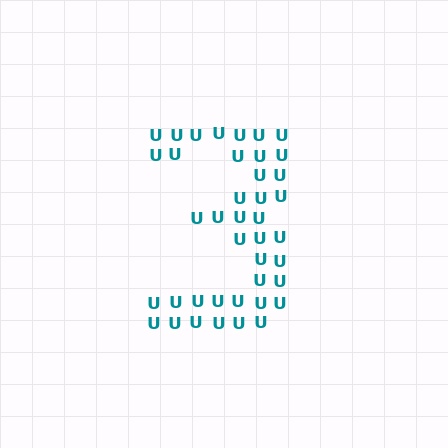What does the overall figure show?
The overall figure shows the digit 3.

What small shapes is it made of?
It is made of small letter U's.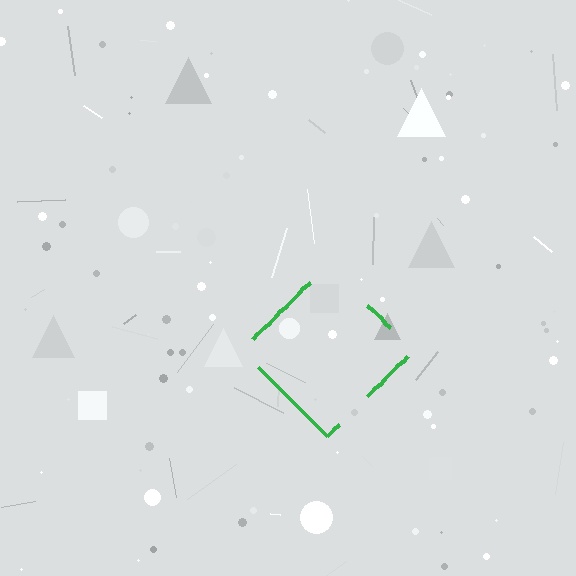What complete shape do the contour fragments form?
The contour fragments form a diamond.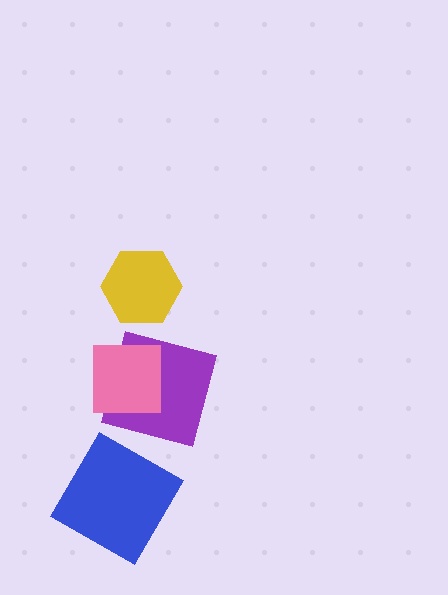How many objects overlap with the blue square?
0 objects overlap with the blue square.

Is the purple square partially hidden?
Yes, it is partially covered by another shape.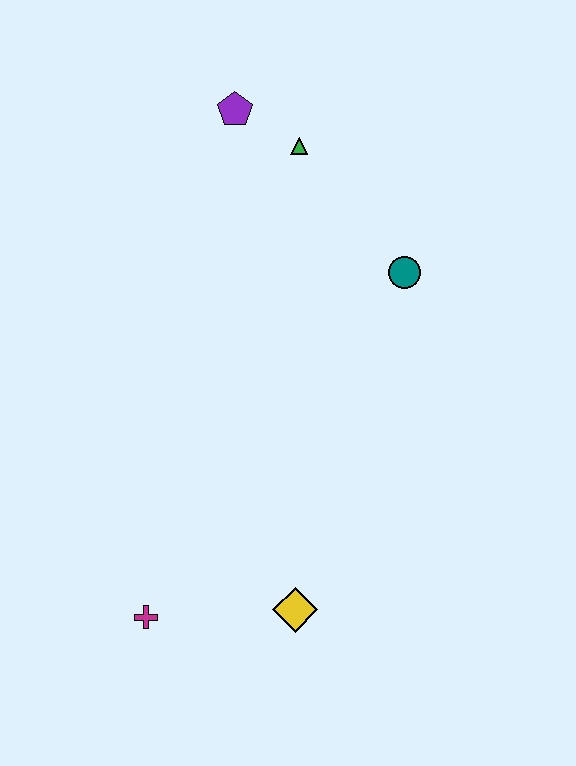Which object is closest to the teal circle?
The green triangle is closest to the teal circle.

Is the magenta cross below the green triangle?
Yes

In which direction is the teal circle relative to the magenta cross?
The teal circle is above the magenta cross.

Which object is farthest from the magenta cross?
The purple pentagon is farthest from the magenta cross.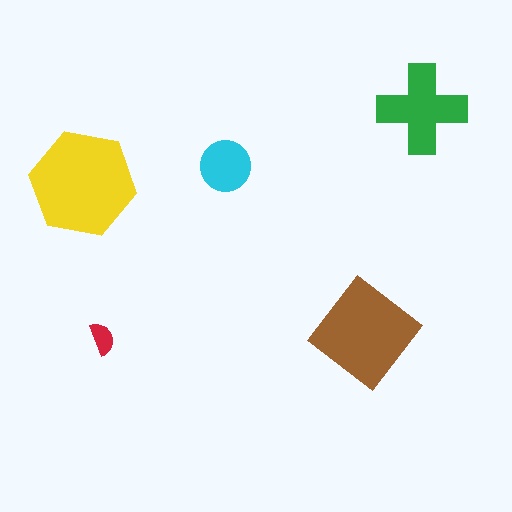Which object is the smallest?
The red semicircle.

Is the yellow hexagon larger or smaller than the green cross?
Larger.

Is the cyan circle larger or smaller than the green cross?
Smaller.